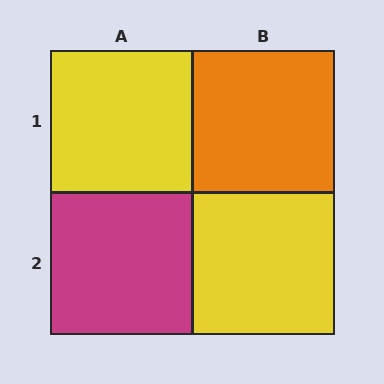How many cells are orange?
1 cell is orange.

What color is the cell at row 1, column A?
Yellow.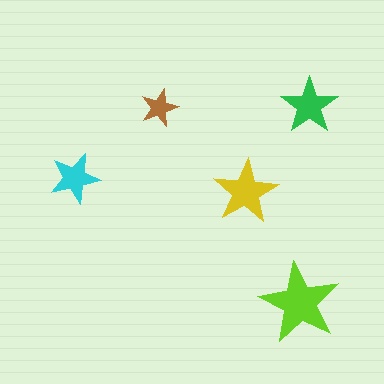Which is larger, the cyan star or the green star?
The green one.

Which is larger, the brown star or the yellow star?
The yellow one.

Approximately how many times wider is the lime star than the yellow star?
About 1.5 times wider.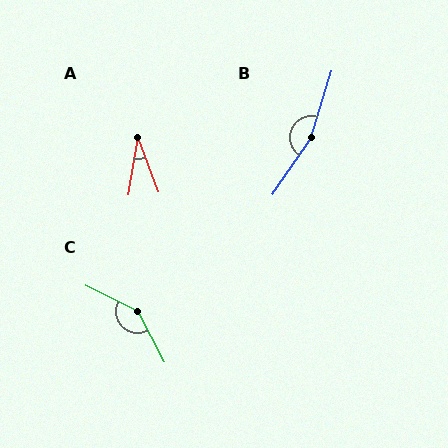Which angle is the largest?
B, at approximately 163 degrees.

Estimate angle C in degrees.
Approximately 144 degrees.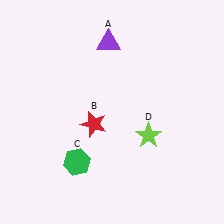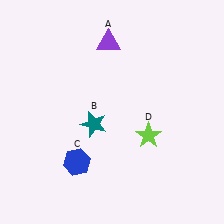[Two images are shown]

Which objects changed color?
B changed from red to teal. C changed from green to blue.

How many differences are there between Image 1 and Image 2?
There are 2 differences between the two images.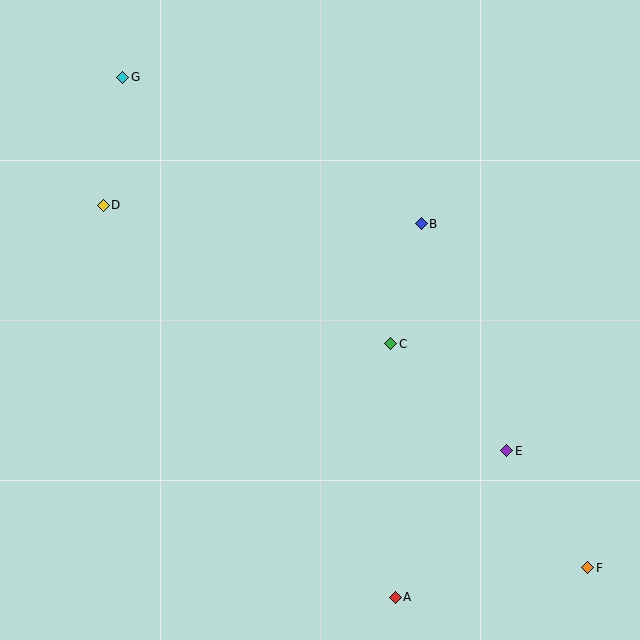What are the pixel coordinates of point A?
Point A is at (395, 597).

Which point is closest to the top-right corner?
Point B is closest to the top-right corner.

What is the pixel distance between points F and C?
The distance between F and C is 298 pixels.